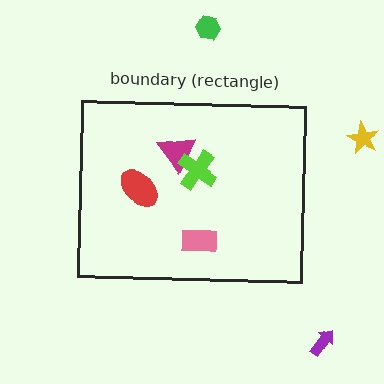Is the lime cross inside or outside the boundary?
Inside.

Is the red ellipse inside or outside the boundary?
Inside.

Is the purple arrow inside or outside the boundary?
Outside.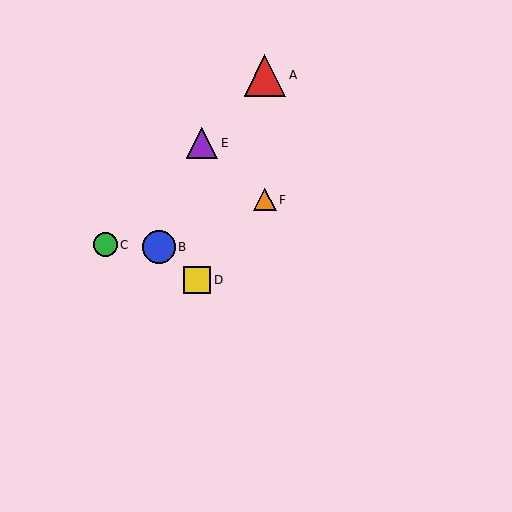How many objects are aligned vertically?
2 objects (A, F) are aligned vertically.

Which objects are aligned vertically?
Objects A, F are aligned vertically.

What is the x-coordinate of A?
Object A is at x≈265.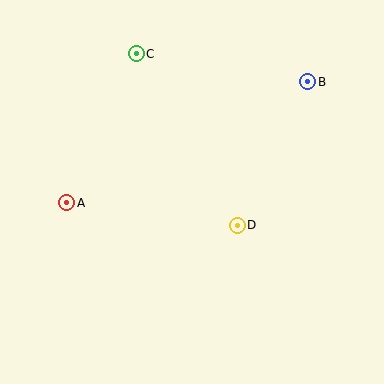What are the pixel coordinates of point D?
Point D is at (237, 225).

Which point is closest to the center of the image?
Point D at (237, 225) is closest to the center.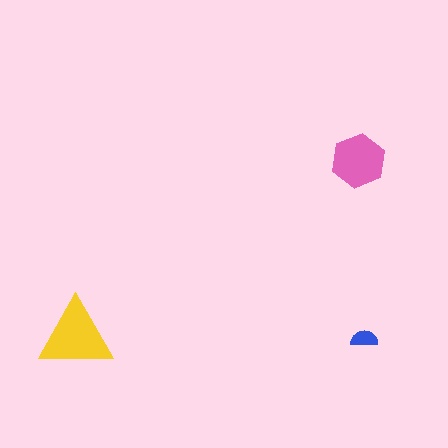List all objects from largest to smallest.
The yellow triangle, the pink hexagon, the blue semicircle.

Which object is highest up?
The pink hexagon is topmost.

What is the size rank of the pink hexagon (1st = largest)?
2nd.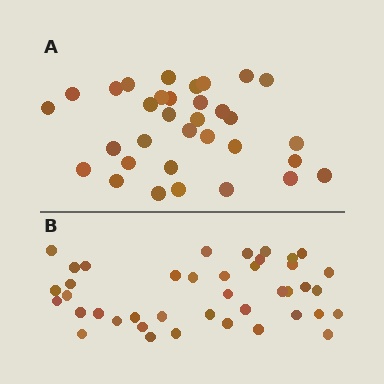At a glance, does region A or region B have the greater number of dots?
Region B (the bottom region) has more dots.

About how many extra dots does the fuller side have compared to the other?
Region B has roughly 8 or so more dots than region A.